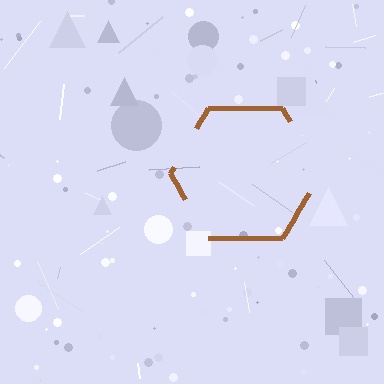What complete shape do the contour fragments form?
The contour fragments form a hexagon.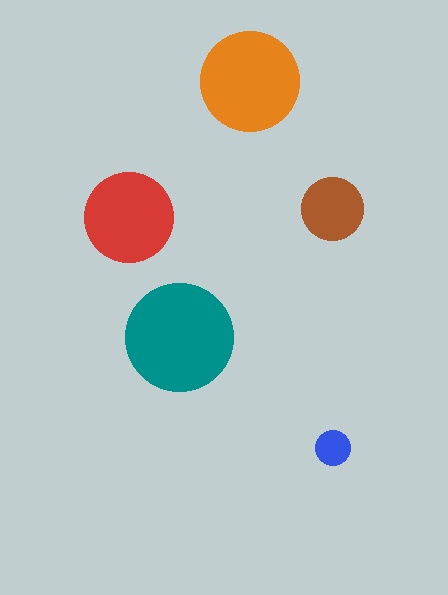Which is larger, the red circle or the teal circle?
The teal one.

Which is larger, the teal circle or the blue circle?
The teal one.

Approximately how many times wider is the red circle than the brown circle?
About 1.5 times wider.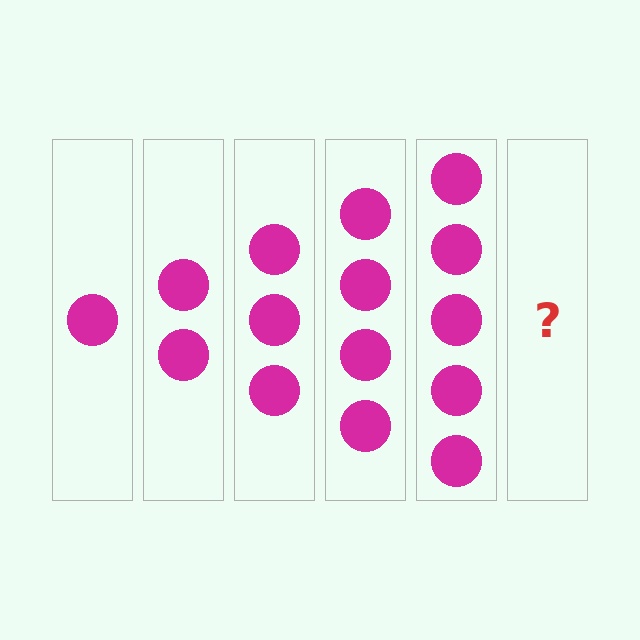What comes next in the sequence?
The next element should be 6 circles.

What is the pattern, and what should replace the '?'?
The pattern is that each step adds one more circle. The '?' should be 6 circles.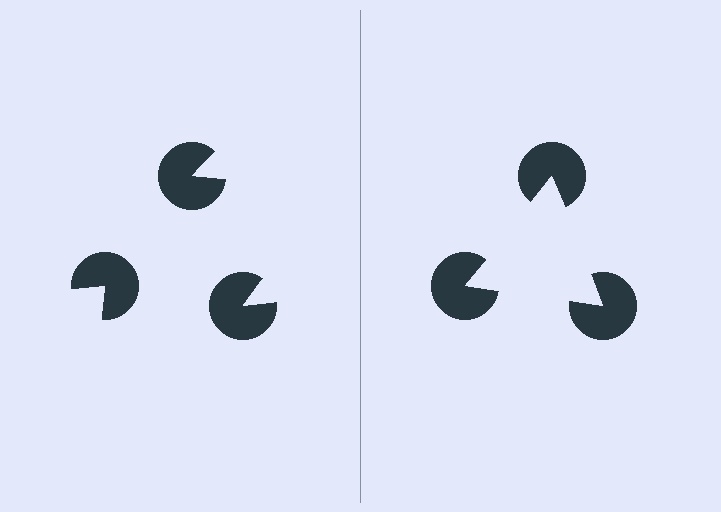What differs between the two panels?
The pac-man discs are positioned identically on both sides; only the wedge orientations differ. On the right they align to a triangle; on the left they are misaligned.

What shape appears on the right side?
An illusory triangle.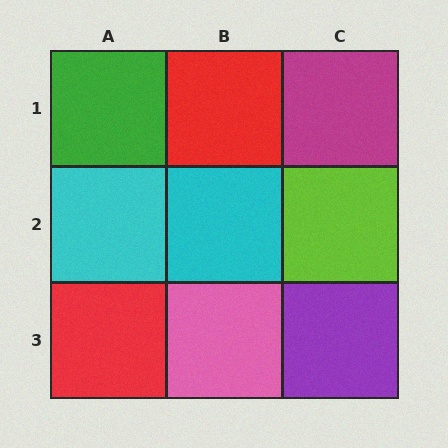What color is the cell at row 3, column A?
Red.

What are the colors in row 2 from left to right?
Cyan, cyan, lime.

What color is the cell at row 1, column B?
Red.